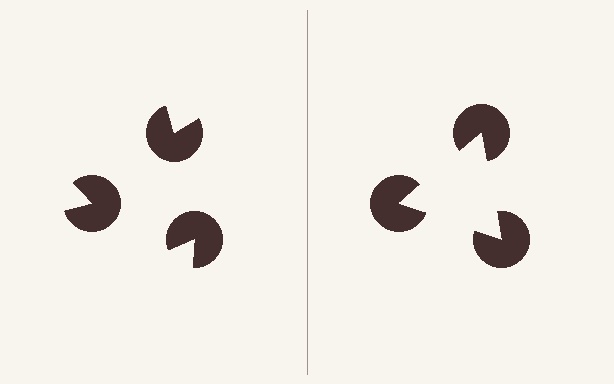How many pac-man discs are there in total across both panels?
6 — 3 on each side.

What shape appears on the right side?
An illusory triangle.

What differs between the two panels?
The pac-man discs are positioned identically on both sides; only the wedge orientations differ. On the right they align to a triangle; on the left they are misaligned.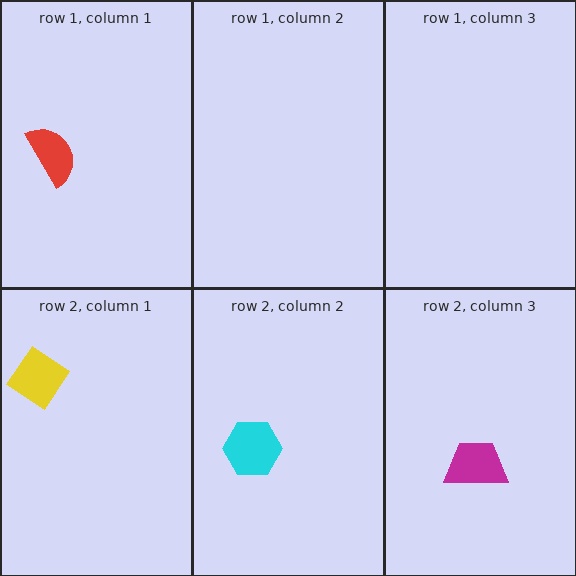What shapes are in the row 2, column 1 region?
The yellow diamond.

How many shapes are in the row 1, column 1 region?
1.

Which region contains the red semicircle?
The row 1, column 1 region.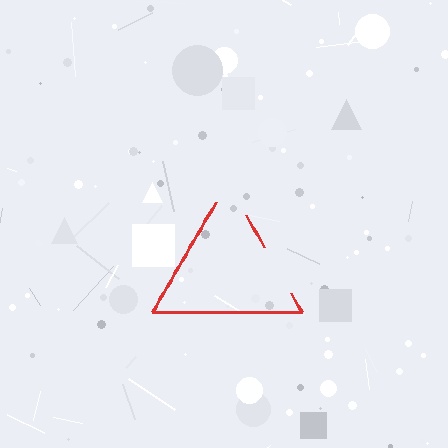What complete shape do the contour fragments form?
The contour fragments form a triangle.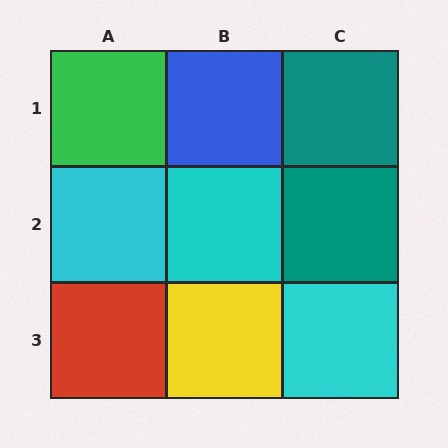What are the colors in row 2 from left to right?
Cyan, cyan, teal.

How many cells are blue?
1 cell is blue.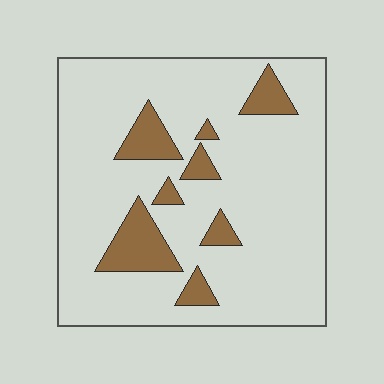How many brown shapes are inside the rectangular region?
8.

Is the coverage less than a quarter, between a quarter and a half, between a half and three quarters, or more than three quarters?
Less than a quarter.